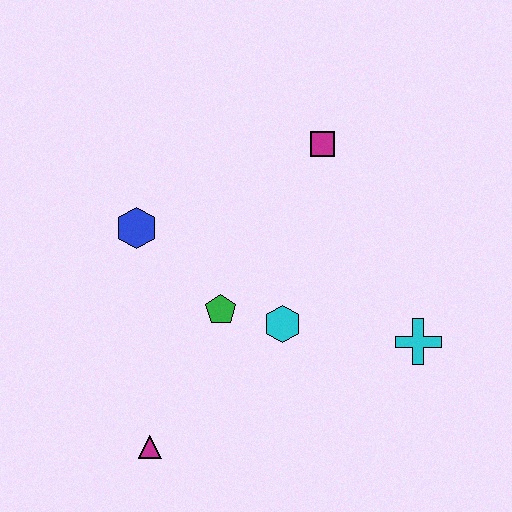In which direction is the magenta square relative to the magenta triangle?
The magenta square is above the magenta triangle.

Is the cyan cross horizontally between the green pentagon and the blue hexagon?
No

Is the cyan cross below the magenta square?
Yes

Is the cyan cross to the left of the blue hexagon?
No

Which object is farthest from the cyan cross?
The blue hexagon is farthest from the cyan cross.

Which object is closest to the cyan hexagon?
The green pentagon is closest to the cyan hexagon.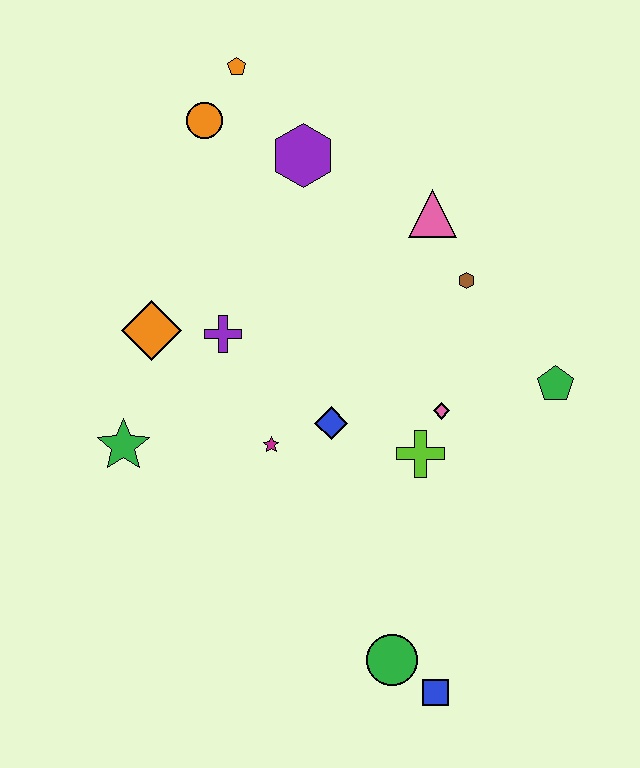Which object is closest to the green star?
The orange diamond is closest to the green star.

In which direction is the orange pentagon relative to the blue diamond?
The orange pentagon is above the blue diamond.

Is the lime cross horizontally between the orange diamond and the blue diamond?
No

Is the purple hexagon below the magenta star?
No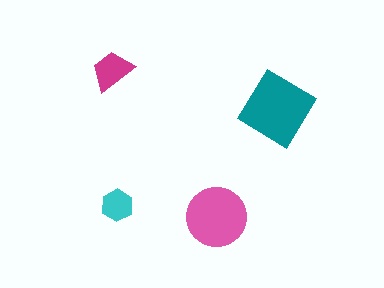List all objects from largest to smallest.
The teal diamond, the pink circle, the magenta trapezoid, the cyan hexagon.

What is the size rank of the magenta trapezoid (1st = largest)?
3rd.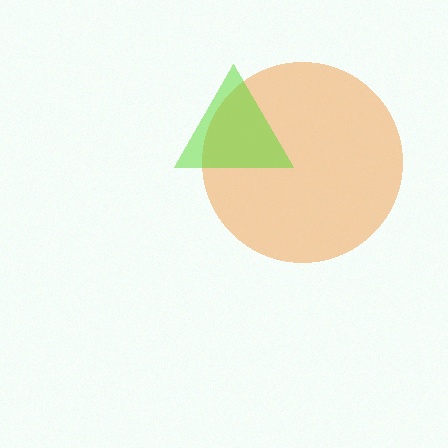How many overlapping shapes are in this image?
There are 2 overlapping shapes in the image.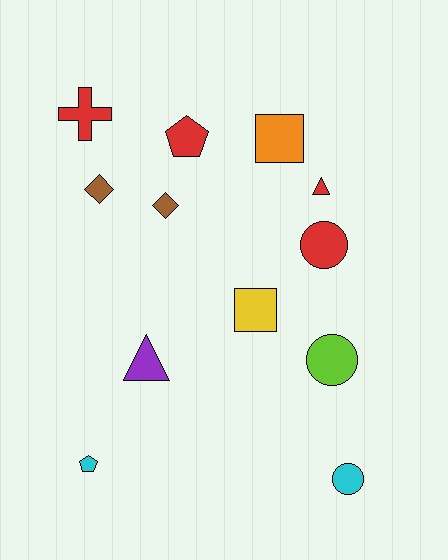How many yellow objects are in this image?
There is 1 yellow object.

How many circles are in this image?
There are 3 circles.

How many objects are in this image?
There are 12 objects.